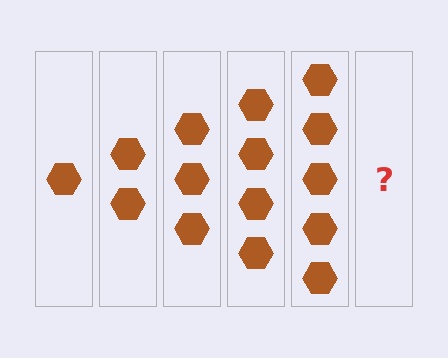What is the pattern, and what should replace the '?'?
The pattern is that each step adds one more hexagon. The '?' should be 6 hexagons.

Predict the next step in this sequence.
The next step is 6 hexagons.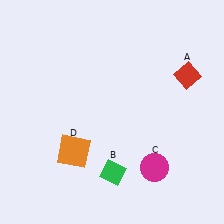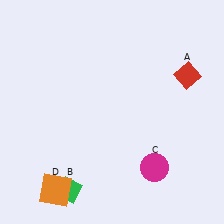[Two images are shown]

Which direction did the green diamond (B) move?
The green diamond (B) moved left.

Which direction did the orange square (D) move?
The orange square (D) moved down.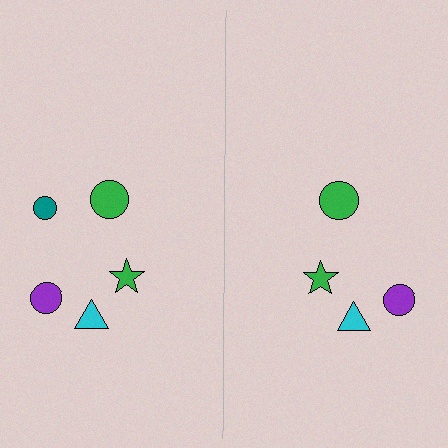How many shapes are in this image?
There are 9 shapes in this image.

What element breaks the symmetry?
A teal circle is missing from the right side.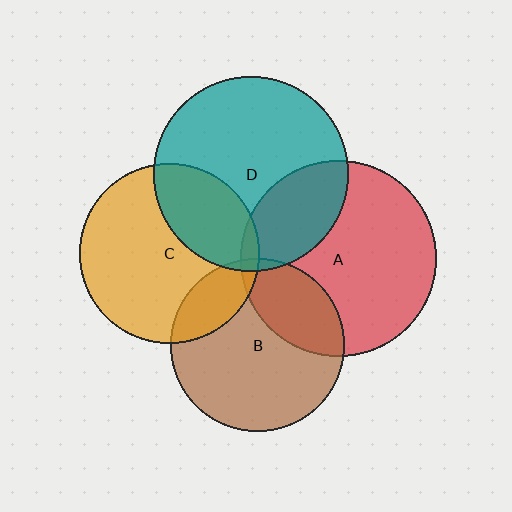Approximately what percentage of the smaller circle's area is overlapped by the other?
Approximately 5%.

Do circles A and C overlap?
Yes.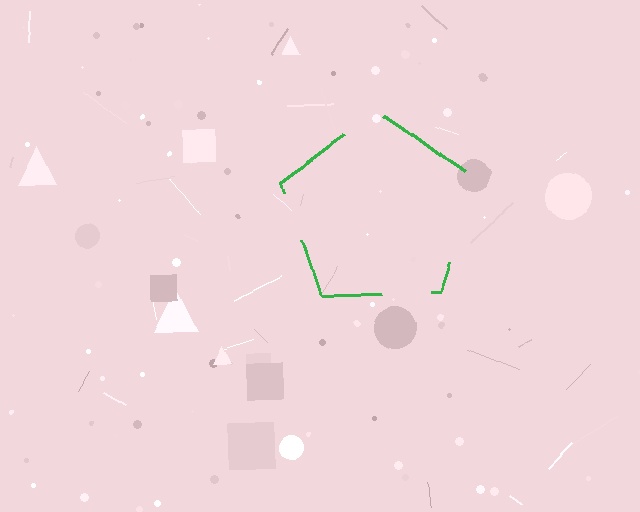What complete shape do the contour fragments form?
The contour fragments form a pentagon.